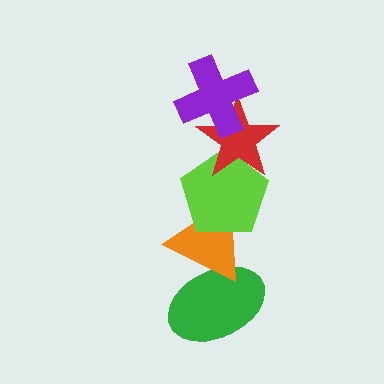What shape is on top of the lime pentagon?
The red star is on top of the lime pentagon.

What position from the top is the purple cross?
The purple cross is 1st from the top.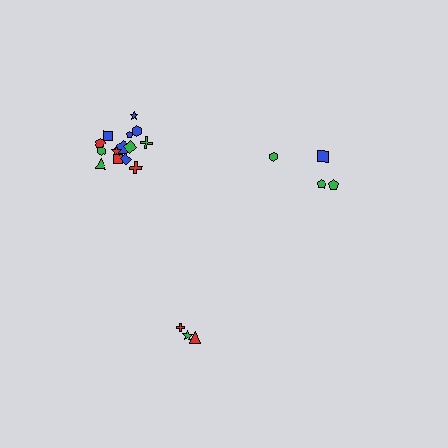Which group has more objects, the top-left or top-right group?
The top-left group.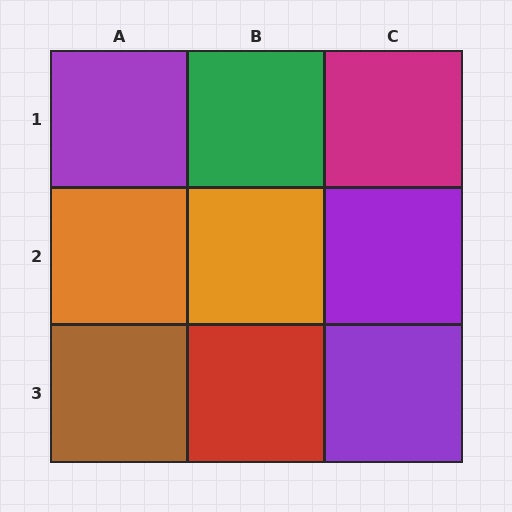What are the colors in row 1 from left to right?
Purple, green, magenta.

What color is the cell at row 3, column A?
Brown.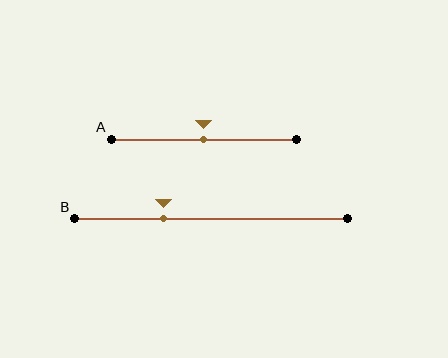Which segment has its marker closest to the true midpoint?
Segment A has its marker closest to the true midpoint.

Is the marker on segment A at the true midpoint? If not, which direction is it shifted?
Yes, the marker on segment A is at the true midpoint.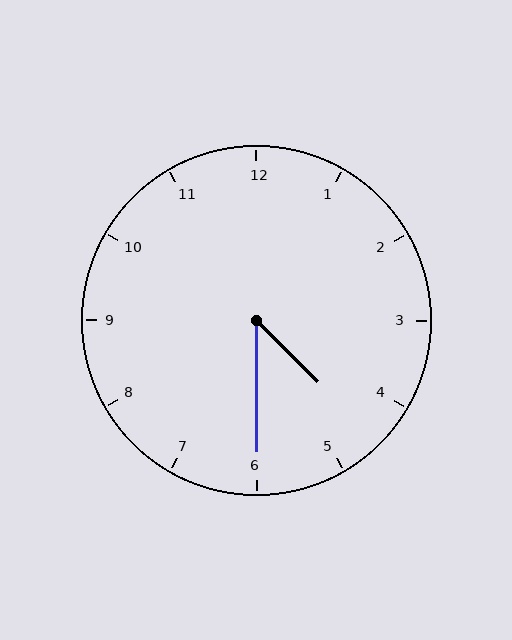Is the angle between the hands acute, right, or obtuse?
It is acute.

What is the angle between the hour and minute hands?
Approximately 45 degrees.